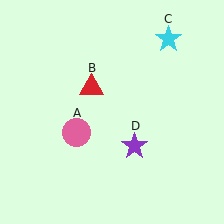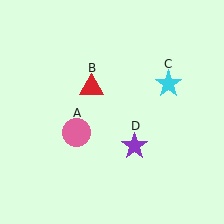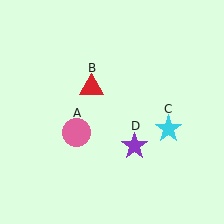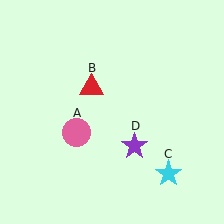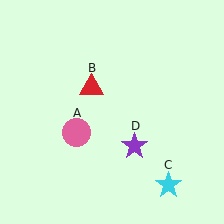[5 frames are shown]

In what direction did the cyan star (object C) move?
The cyan star (object C) moved down.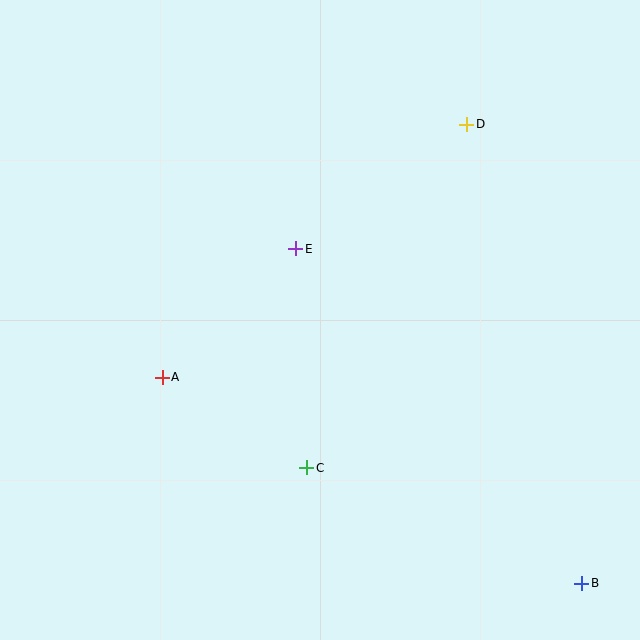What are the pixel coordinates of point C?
Point C is at (307, 468).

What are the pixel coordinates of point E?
Point E is at (296, 249).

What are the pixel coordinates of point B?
Point B is at (582, 583).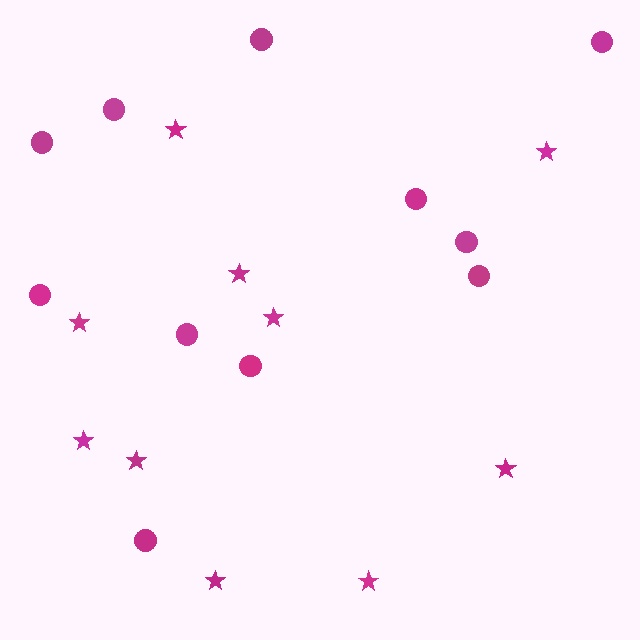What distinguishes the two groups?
There are 2 groups: one group of stars (10) and one group of circles (11).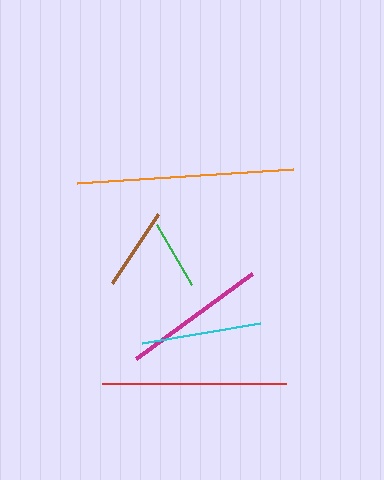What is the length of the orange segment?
The orange segment is approximately 217 pixels long.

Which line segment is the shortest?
The green line is the shortest at approximately 69 pixels.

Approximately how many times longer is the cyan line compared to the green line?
The cyan line is approximately 1.7 times the length of the green line.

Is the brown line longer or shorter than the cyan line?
The cyan line is longer than the brown line.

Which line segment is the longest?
The orange line is the longest at approximately 217 pixels.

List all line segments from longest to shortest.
From longest to shortest: orange, red, magenta, cyan, brown, green.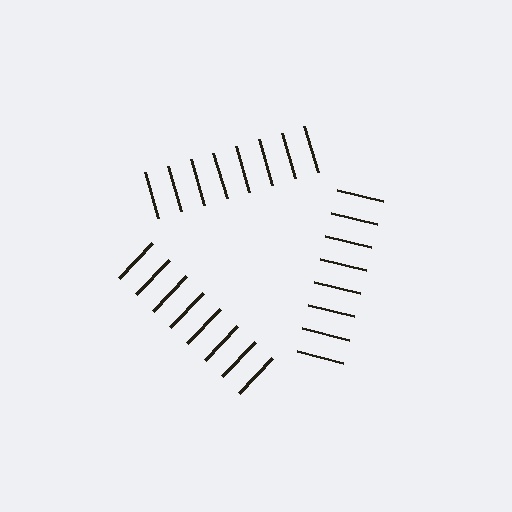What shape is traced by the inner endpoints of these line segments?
An illusory triangle — the line segments terminate on its edges but no continuous stroke is drawn.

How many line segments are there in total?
24 — 8 along each of the 3 edges.